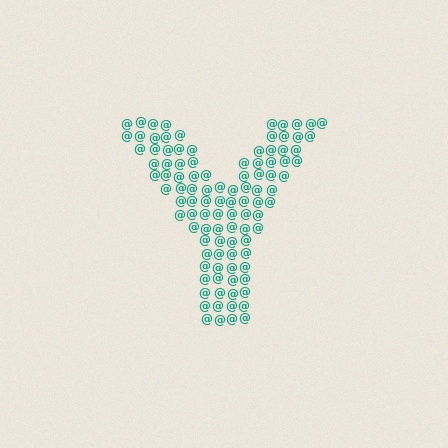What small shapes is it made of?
It is made of small at signs.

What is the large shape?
The large shape is the letter Y.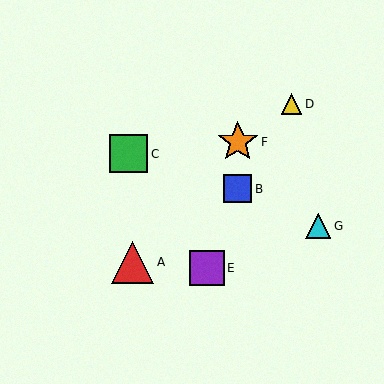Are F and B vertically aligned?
Yes, both are at x≈238.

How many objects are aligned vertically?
2 objects (B, F) are aligned vertically.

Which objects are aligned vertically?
Objects B, F are aligned vertically.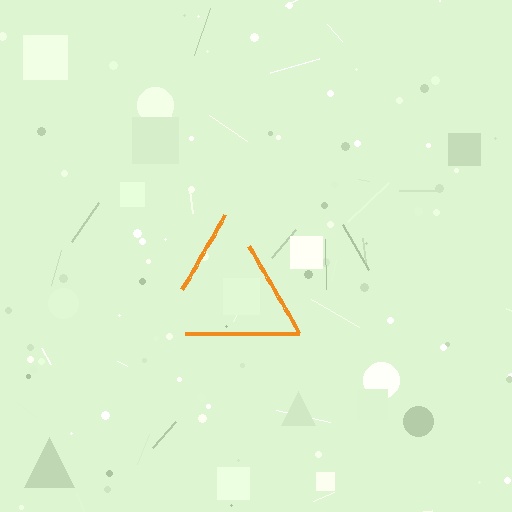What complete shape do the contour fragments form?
The contour fragments form a triangle.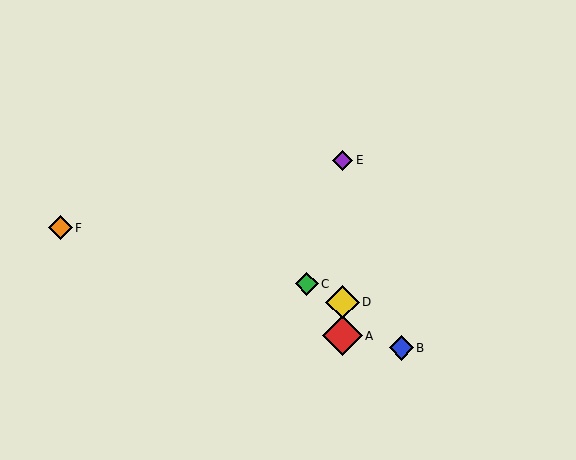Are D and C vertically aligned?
No, D is at x≈343 and C is at x≈307.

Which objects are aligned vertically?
Objects A, D, E are aligned vertically.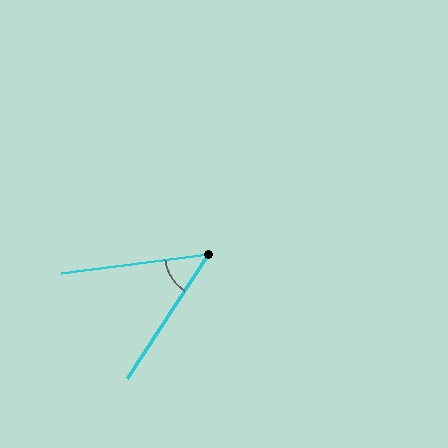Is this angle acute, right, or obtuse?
It is acute.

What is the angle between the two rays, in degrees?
Approximately 49 degrees.